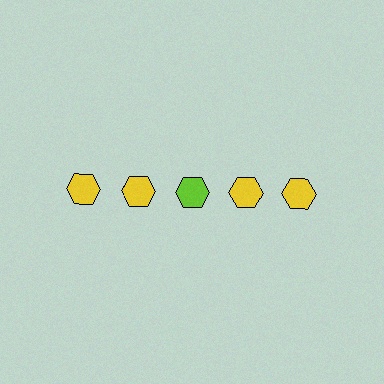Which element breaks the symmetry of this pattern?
The lime hexagon in the top row, center column breaks the symmetry. All other shapes are yellow hexagons.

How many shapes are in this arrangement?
There are 5 shapes arranged in a grid pattern.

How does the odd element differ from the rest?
It has a different color: lime instead of yellow.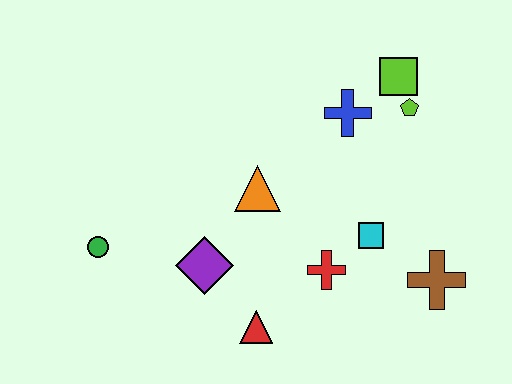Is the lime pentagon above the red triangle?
Yes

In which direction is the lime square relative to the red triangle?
The lime square is above the red triangle.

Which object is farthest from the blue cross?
The green circle is farthest from the blue cross.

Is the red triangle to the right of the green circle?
Yes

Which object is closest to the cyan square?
The red cross is closest to the cyan square.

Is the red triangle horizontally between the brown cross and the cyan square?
No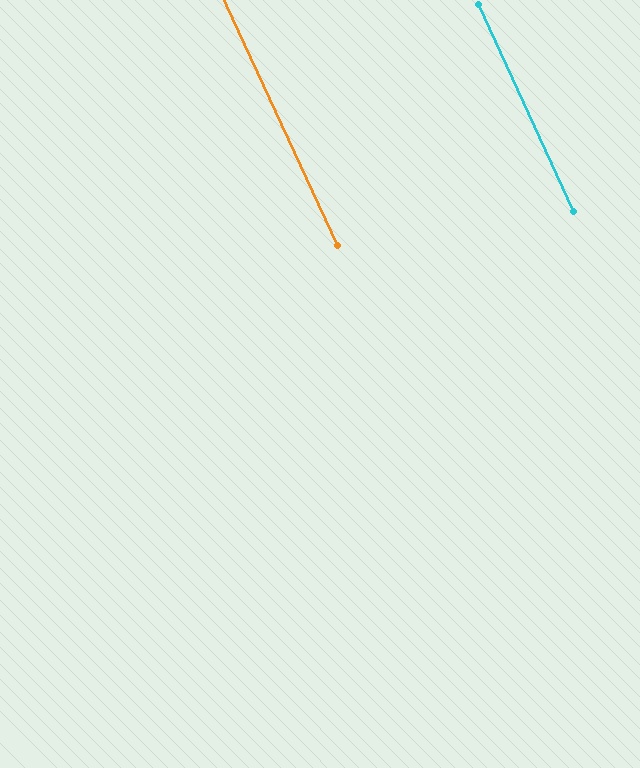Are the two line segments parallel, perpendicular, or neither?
Parallel — their directions differ by only 0.0°.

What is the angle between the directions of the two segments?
Approximately 0 degrees.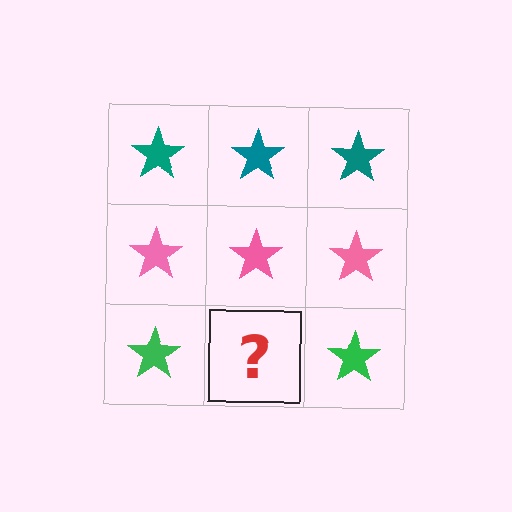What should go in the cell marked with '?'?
The missing cell should contain a green star.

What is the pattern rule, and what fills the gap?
The rule is that each row has a consistent color. The gap should be filled with a green star.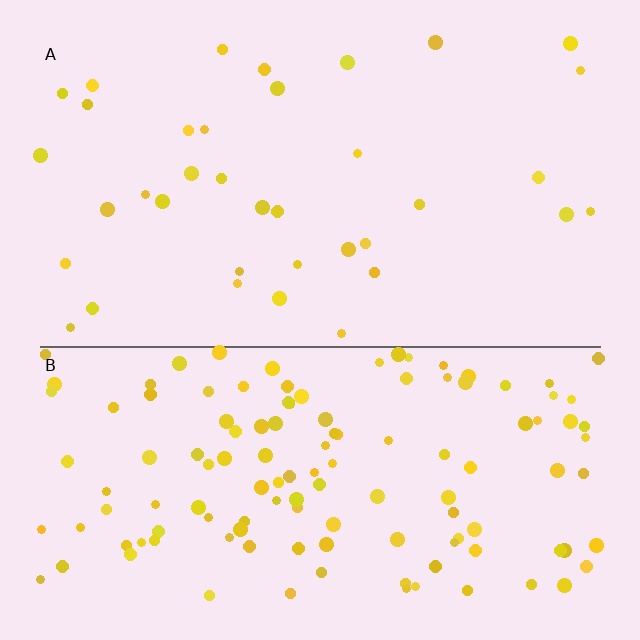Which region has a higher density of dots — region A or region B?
B (the bottom).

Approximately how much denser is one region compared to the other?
Approximately 3.5× — region B over region A.